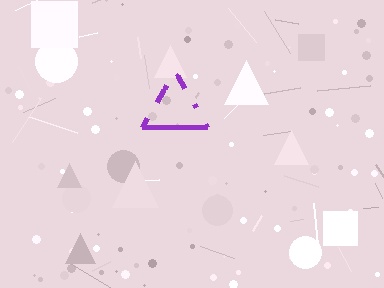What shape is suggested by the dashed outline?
The dashed outline suggests a triangle.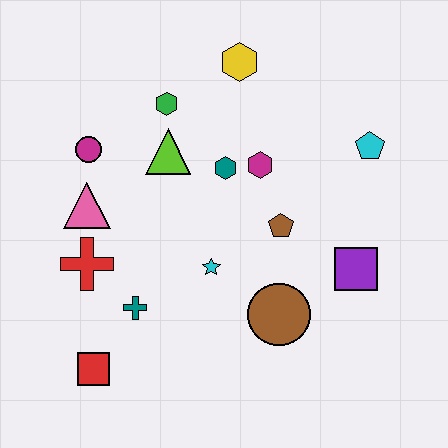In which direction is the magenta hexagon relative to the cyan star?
The magenta hexagon is above the cyan star.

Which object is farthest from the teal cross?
The cyan pentagon is farthest from the teal cross.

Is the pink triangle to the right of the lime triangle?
No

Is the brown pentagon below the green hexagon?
Yes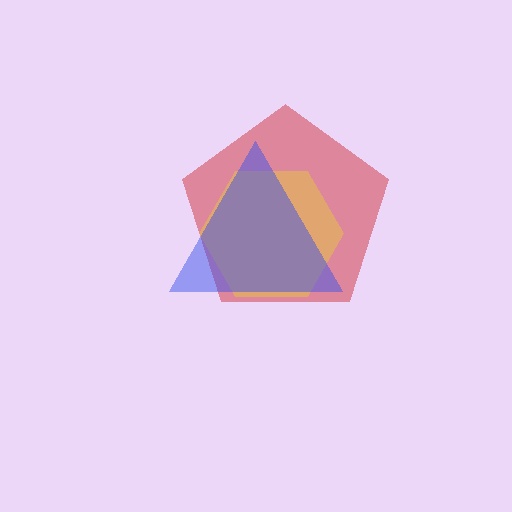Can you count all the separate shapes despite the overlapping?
Yes, there are 3 separate shapes.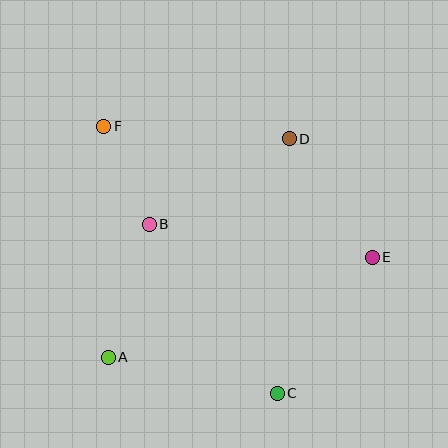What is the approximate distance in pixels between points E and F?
The distance between E and F is approximately 299 pixels.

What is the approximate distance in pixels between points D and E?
The distance between D and E is approximately 145 pixels.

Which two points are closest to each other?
Points B and F are closest to each other.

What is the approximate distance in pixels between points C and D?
The distance between C and D is approximately 255 pixels.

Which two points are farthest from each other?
Points C and F are farthest from each other.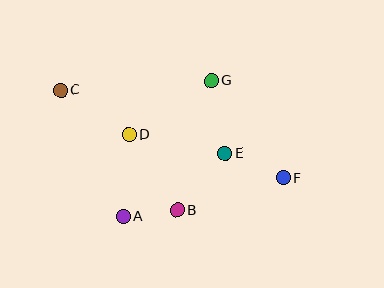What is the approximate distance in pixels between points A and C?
The distance between A and C is approximately 141 pixels.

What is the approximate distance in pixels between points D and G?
The distance between D and G is approximately 98 pixels.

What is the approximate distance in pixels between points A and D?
The distance between A and D is approximately 82 pixels.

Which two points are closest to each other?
Points A and B are closest to each other.